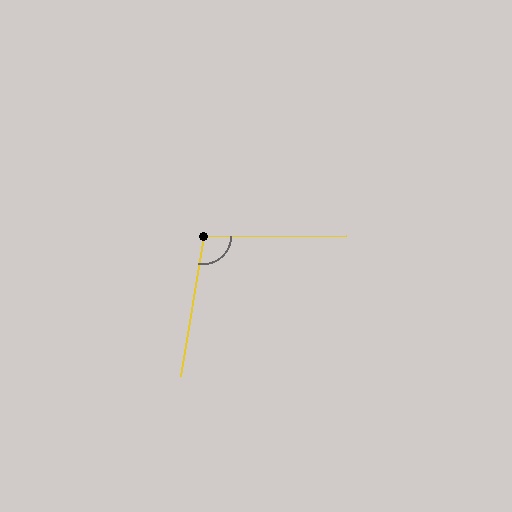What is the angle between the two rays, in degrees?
Approximately 99 degrees.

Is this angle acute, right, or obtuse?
It is obtuse.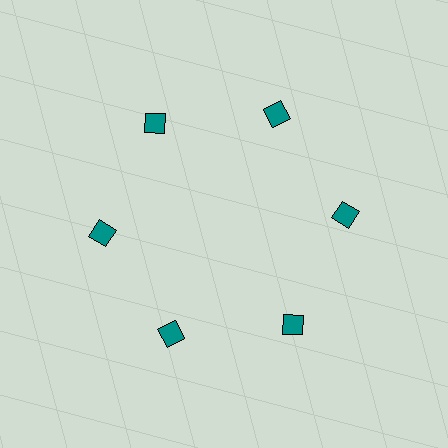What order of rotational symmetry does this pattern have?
This pattern has 6-fold rotational symmetry.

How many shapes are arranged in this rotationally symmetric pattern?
There are 6 shapes, arranged in 6 groups of 1.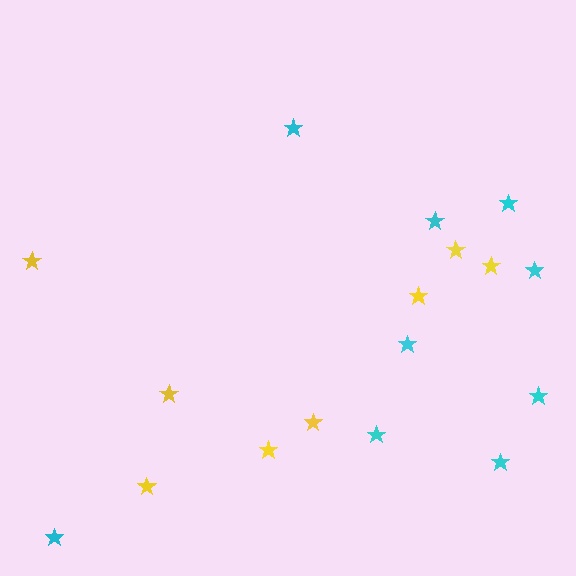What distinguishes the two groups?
There are 2 groups: one group of yellow stars (8) and one group of cyan stars (9).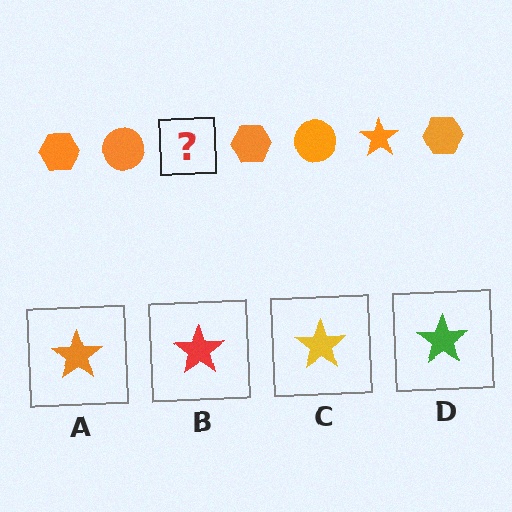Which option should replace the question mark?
Option A.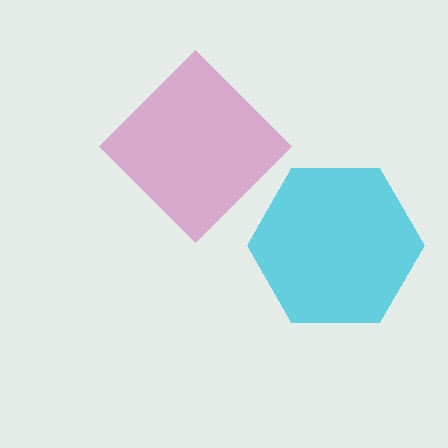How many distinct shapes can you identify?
There are 2 distinct shapes: a cyan hexagon, a magenta diamond.